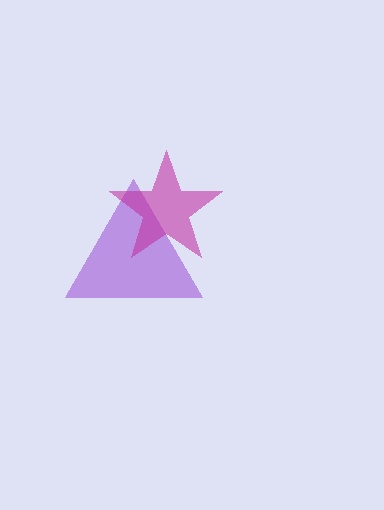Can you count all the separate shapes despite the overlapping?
Yes, there are 2 separate shapes.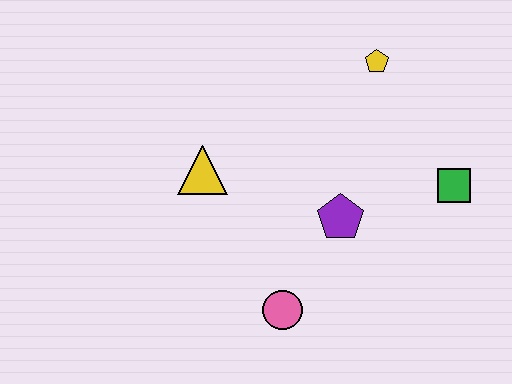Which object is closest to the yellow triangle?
The purple pentagon is closest to the yellow triangle.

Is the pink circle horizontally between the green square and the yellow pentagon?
No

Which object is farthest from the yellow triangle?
The green square is farthest from the yellow triangle.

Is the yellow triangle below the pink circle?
No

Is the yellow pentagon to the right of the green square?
No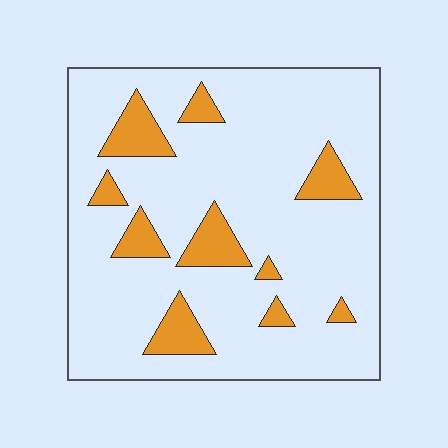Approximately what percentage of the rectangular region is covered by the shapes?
Approximately 15%.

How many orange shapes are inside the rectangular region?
10.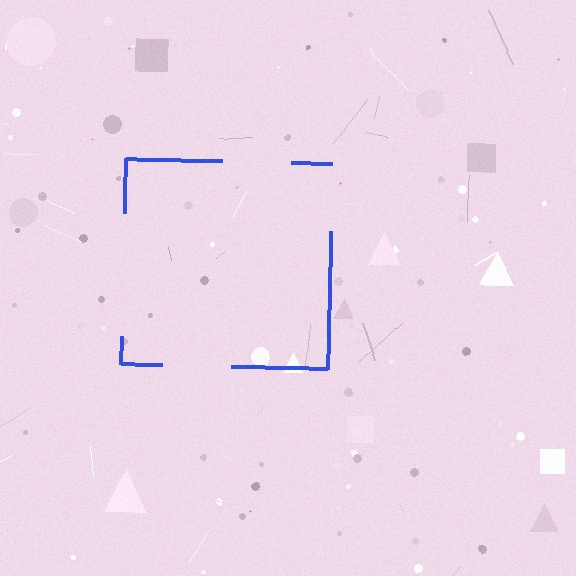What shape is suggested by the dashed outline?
The dashed outline suggests a square.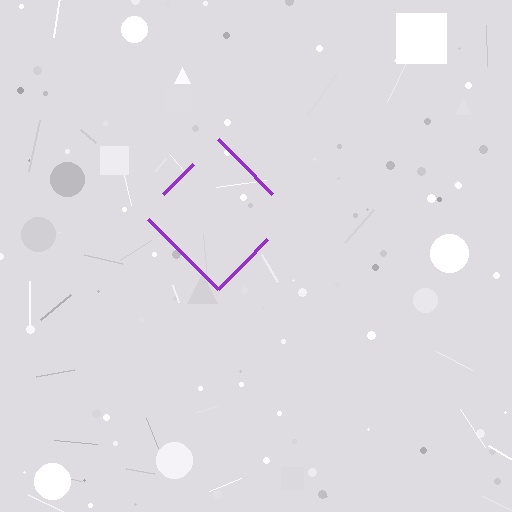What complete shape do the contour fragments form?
The contour fragments form a diamond.